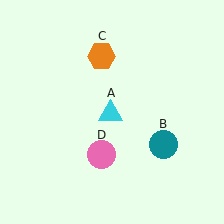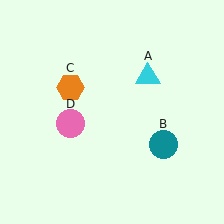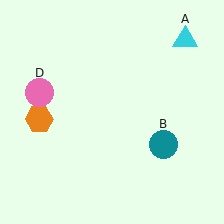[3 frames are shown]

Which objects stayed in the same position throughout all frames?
Teal circle (object B) remained stationary.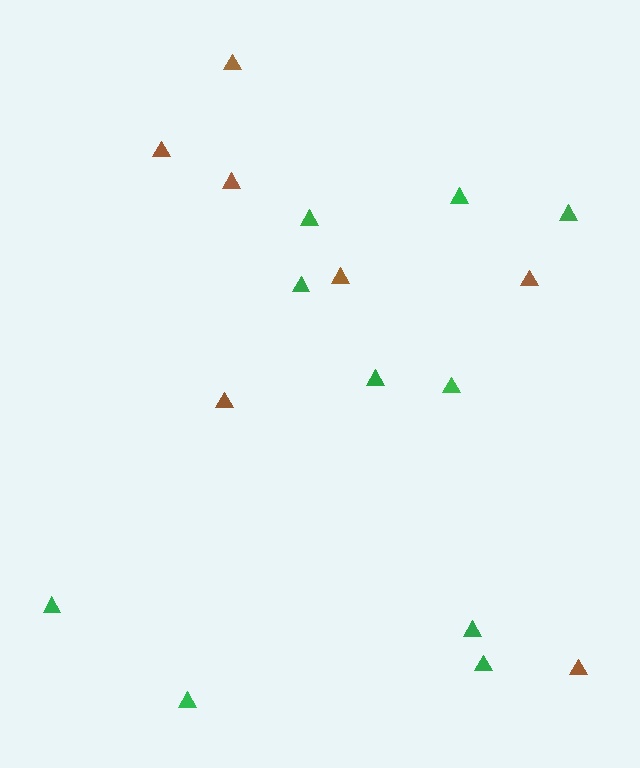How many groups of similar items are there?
There are 2 groups: one group of green triangles (10) and one group of brown triangles (7).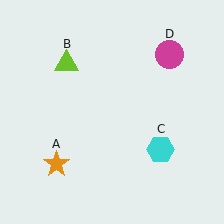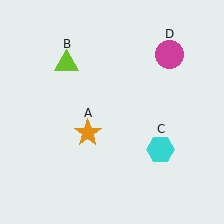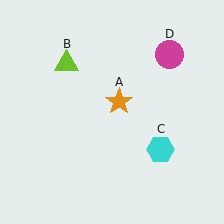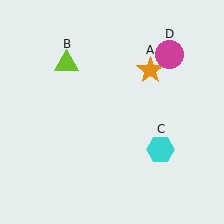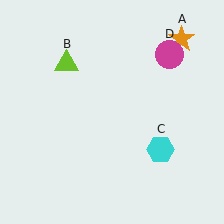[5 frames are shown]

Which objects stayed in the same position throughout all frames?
Lime triangle (object B) and cyan hexagon (object C) and magenta circle (object D) remained stationary.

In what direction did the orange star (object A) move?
The orange star (object A) moved up and to the right.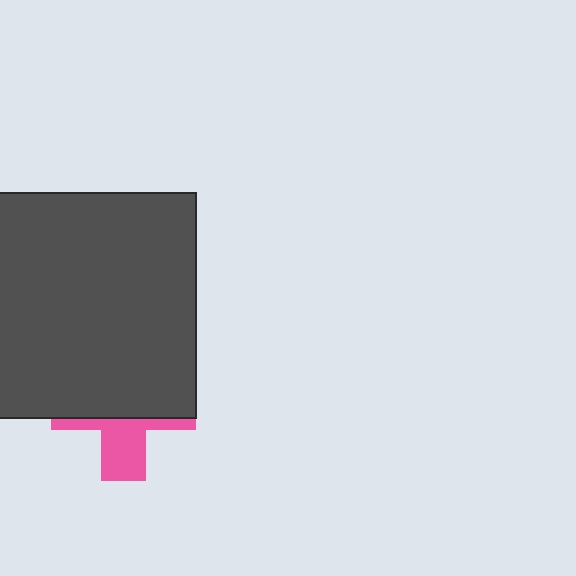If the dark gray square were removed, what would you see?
You would see the complete pink cross.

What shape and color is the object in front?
The object in front is a dark gray square.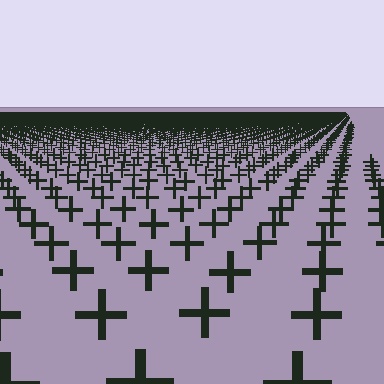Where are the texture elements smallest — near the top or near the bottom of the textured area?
Near the top.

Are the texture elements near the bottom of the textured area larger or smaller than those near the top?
Larger. Near the bottom, elements are closer to the viewer and appear at a bigger on-screen size.